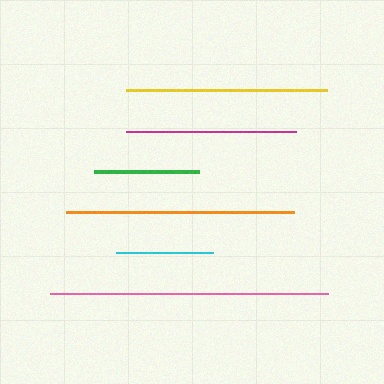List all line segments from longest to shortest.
From longest to shortest: pink, orange, yellow, magenta, green, cyan.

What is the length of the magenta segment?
The magenta segment is approximately 169 pixels long.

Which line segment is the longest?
The pink line is the longest at approximately 278 pixels.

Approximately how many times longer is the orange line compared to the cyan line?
The orange line is approximately 2.4 times the length of the cyan line.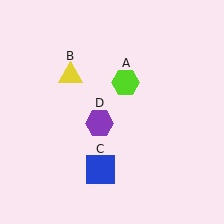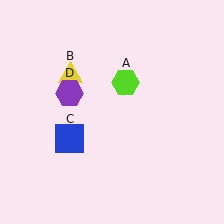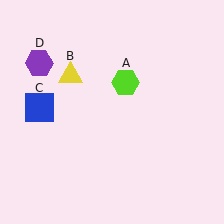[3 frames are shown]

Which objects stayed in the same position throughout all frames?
Lime hexagon (object A) and yellow triangle (object B) remained stationary.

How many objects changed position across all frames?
2 objects changed position: blue square (object C), purple hexagon (object D).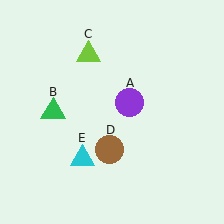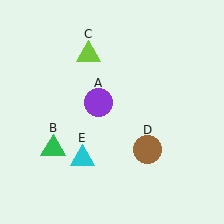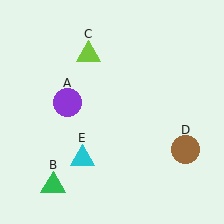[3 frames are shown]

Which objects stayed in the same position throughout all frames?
Lime triangle (object C) and cyan triangle (object E) remained stationary.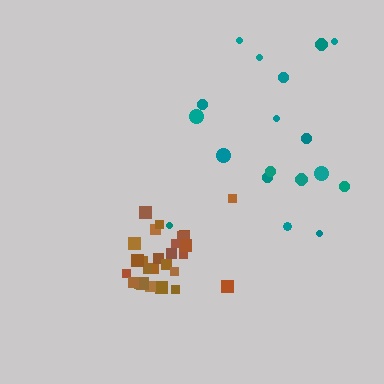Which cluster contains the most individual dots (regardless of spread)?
Brown (26).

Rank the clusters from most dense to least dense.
brown, teal.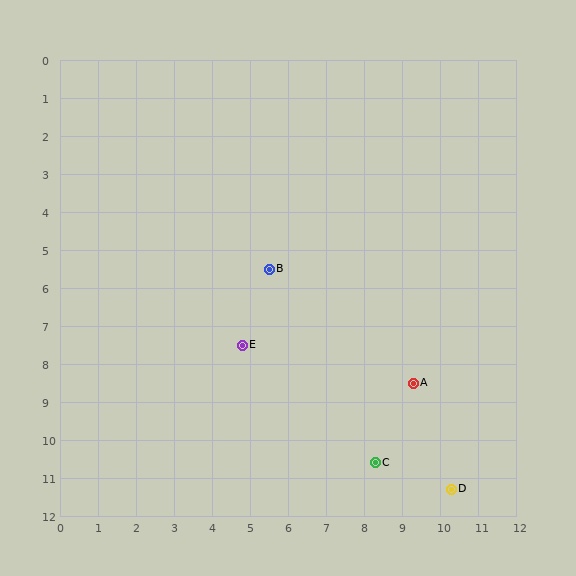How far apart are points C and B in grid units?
Points C and B are about 5.8 grid units apart.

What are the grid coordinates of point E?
Point E is at approximately (4.8, 7.5).